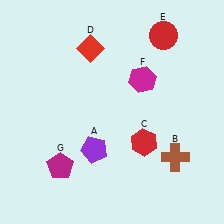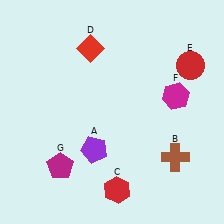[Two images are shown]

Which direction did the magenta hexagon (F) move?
The magenta hexagon (F) moved right.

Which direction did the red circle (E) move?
The red circle (E) moved down.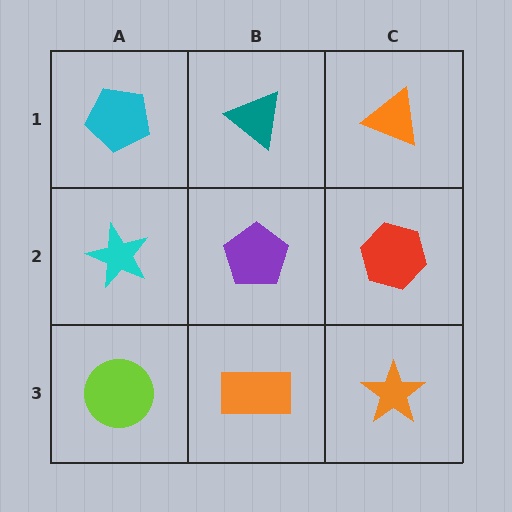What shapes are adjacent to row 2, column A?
A cyan pentagon (row 1, column A), a lime circle (row 3, column A), a purple pentagon (row 2, column B).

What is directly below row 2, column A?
A lime circle.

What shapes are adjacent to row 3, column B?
A purple pentagon (row 2, column B), a lime circle (row 3, column A), an orange star (row 3, column C).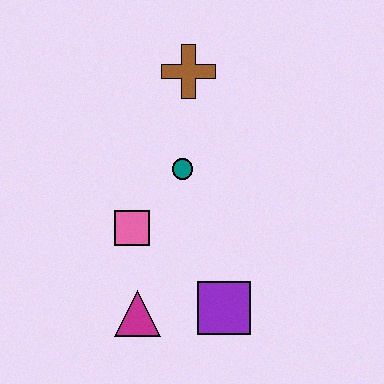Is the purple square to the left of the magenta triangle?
No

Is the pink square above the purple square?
Yes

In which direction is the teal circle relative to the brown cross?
The teal circle is below the brown cross.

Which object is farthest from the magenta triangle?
The brown cross is farthest from the magenta triangle.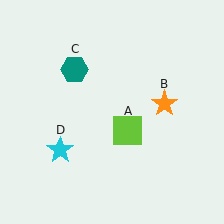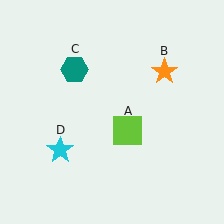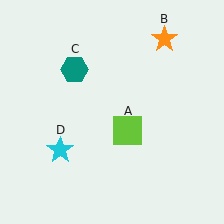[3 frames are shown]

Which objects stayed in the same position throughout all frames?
Lime square (object A) and teal hexagon (object C) and cyan star (object D) remained stationary.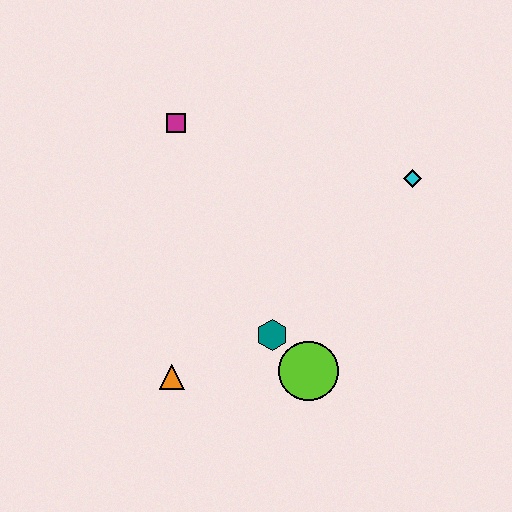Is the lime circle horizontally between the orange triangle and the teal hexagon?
No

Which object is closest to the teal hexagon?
The lime circle is closest to the teal hexagon.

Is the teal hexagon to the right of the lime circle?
No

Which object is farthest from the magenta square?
The lime circle is farthest from the magenta square.